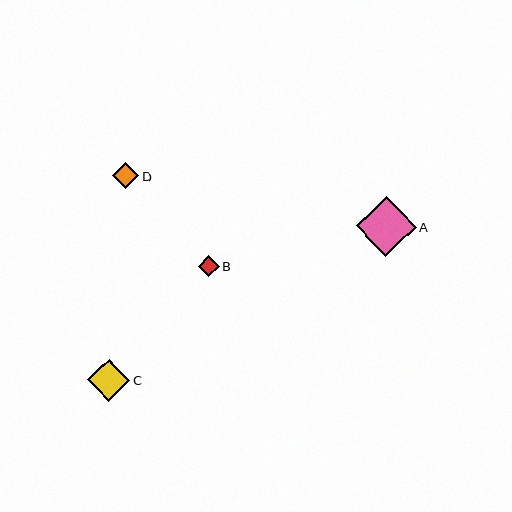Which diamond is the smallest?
Diamond B is the smallest with a size of approximately 21 pixels.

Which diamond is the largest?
Diamond A is the largest with a size of approximately 60 pixels.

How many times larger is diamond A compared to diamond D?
Diamond A is approximately 2.3 times the size of diamond D.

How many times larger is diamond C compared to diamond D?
Diamond C is approximately 1.6 times the size of diamond D.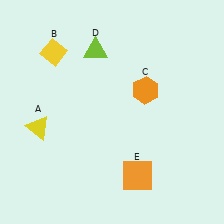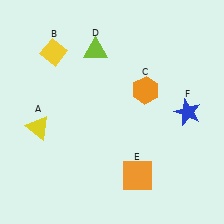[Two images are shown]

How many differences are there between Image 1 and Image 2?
There is 1 difference between the two images.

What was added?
A blue star (F) was added in Image 2.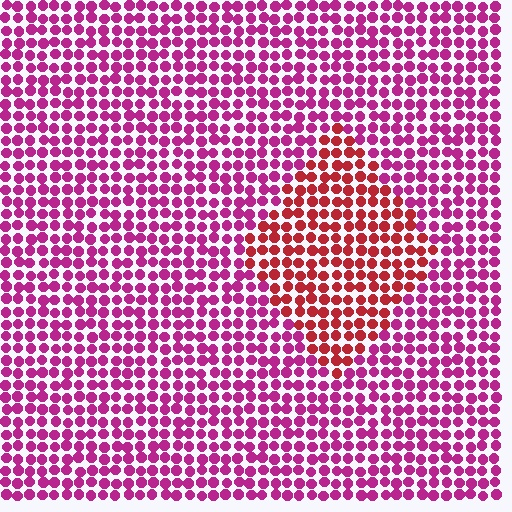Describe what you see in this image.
The image is filled with small magenta elements in a uniform arrangement. A diamond-shaped region is visible where the elements are tinted to a slightly different hue, forming a subtle color boundary.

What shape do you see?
I see a diamond.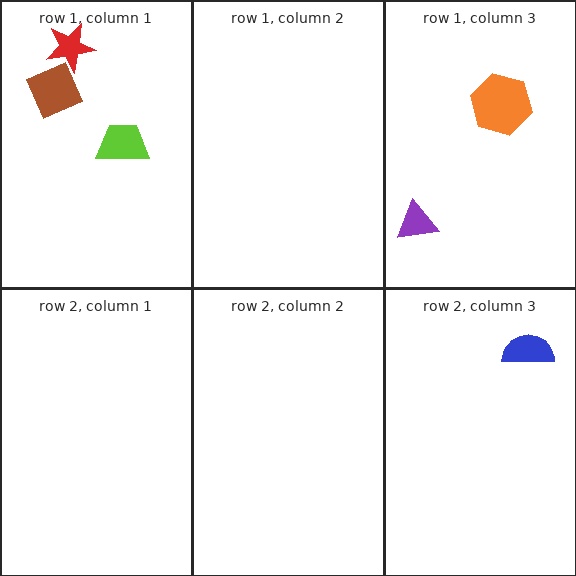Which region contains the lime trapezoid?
The row 1, column 1 region.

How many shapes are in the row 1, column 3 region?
2.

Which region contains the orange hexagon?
The row 1, column 3 region.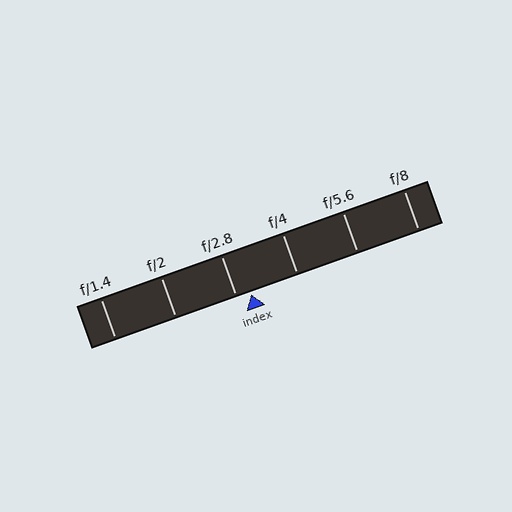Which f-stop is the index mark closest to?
The index mark is closest to f/2.8.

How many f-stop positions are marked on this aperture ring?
There are 6 f-stop positions marked.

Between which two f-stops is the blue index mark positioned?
The index mark is between f/2.8 and f/4.